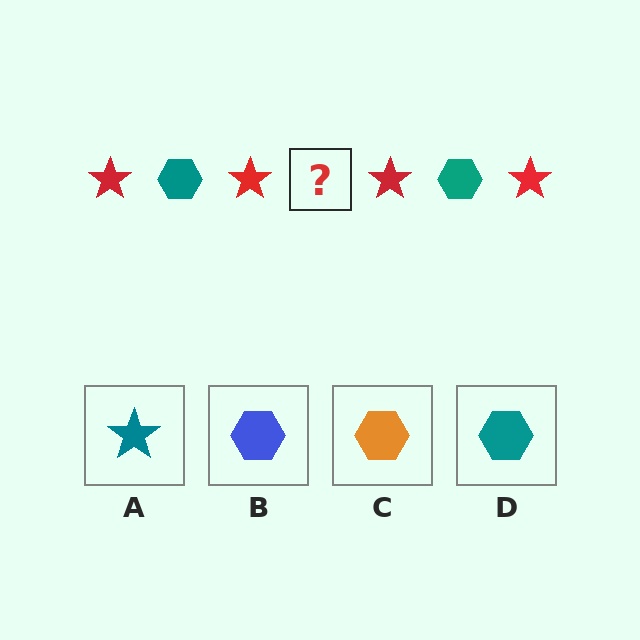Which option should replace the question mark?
Option D.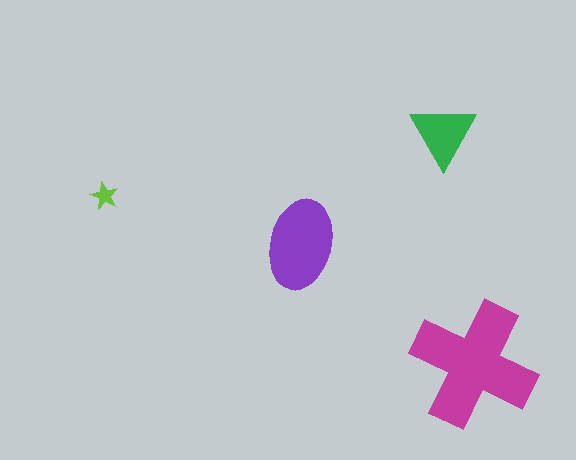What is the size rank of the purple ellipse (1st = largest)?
2nd.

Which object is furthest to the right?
The magenta cross is rightmost.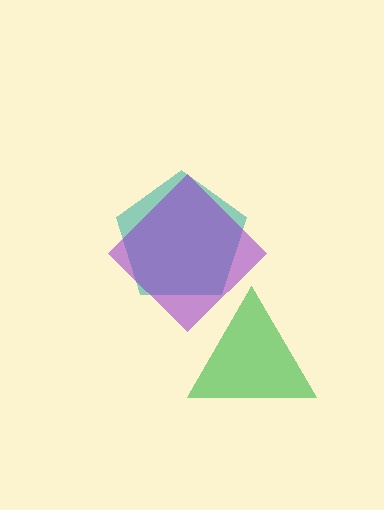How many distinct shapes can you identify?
There are 3 distinct shapes: a teal pentagon, a purple diamond, a green triangle.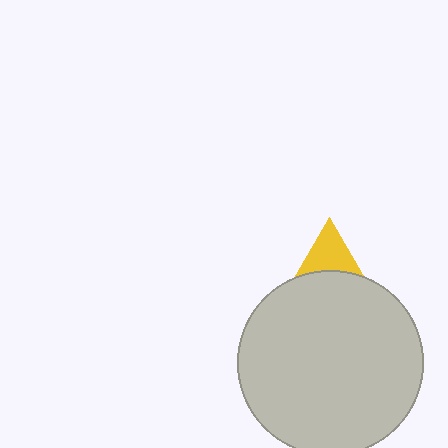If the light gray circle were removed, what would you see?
You would see the complete yellow triangle.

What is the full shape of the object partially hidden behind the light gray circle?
The partially hidden object is a yellow triangle.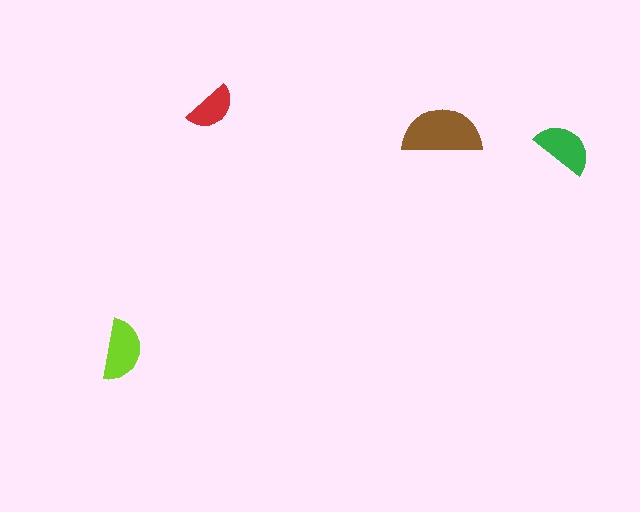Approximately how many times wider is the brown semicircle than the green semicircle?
About 1.5 times wider.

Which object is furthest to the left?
The lime semicircle is leftmost.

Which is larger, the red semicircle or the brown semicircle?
The brown one.